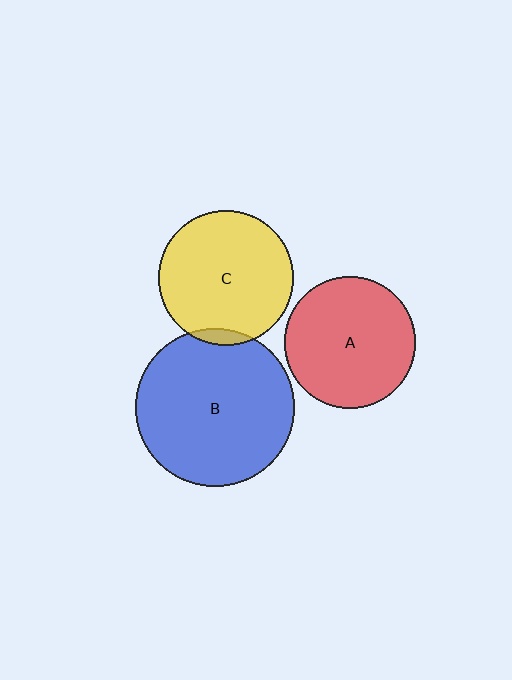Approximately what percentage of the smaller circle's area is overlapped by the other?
Approximately 5%.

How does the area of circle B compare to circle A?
Approximately 1.4 times.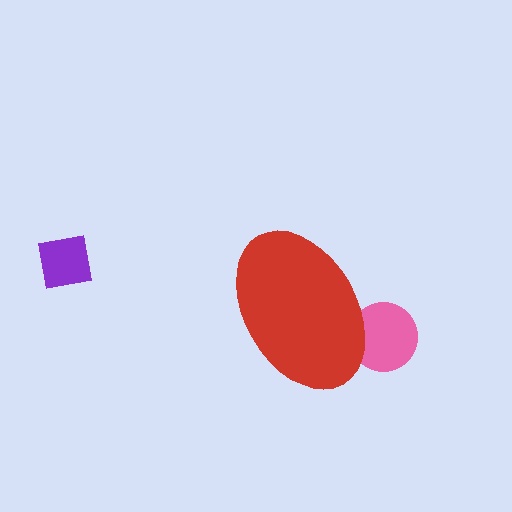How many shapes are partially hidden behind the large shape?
2 shapes are partially hidden.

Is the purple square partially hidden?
No, the purple square is fully visible.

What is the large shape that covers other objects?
A red ellipse.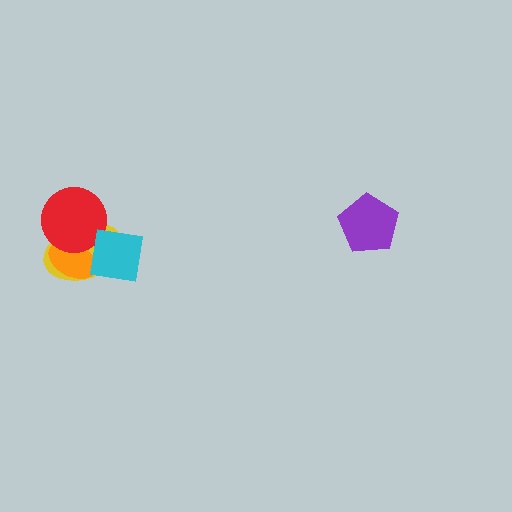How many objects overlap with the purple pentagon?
0 objects overlap with the purple pentagon.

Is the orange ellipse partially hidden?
Yes, it is partially covered by another shape.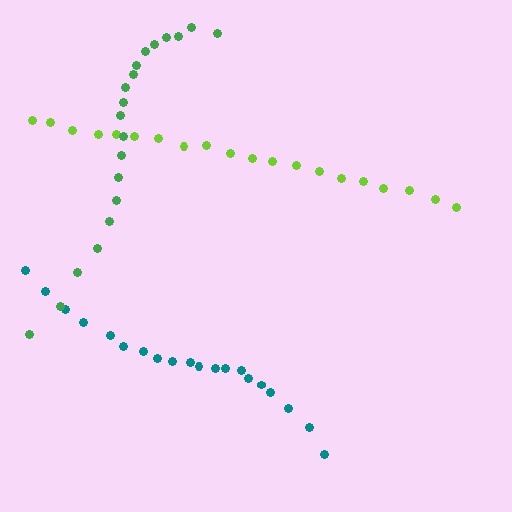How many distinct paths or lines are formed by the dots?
There are 3 distinct paths.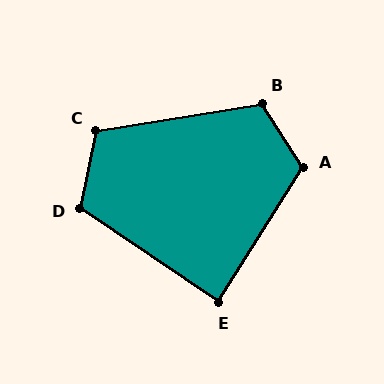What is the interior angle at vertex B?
Approximately 112 degrees (obtuse).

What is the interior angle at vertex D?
Approximately 112 degrees (obtuse).